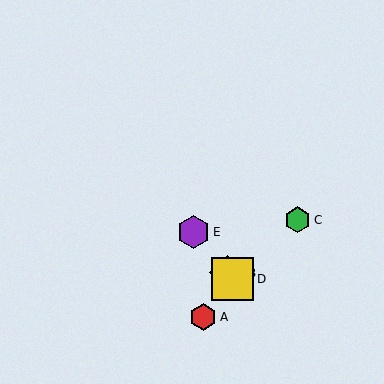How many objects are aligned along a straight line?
3 objects (B, D, E) are aligned along a straight line.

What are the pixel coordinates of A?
Object A is at (203, 317).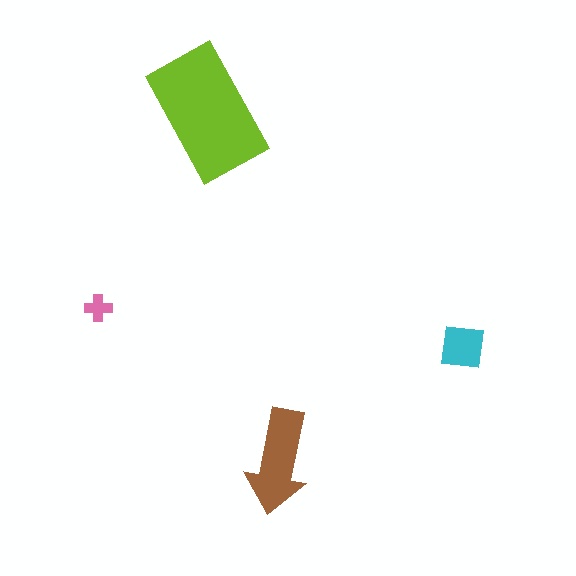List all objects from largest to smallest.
The lime rectangle, the brown arrow, the cyan square, the pink cross.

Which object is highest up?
The lime rectangle is topmost.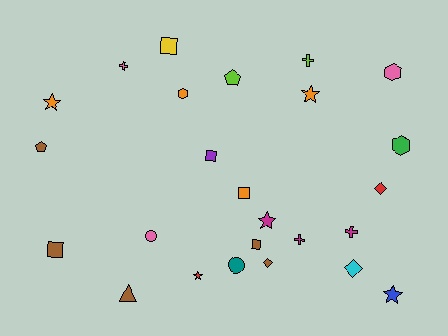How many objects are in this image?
There are 25 objects.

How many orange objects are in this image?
There are 4 orange objects.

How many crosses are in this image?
There are 4 crosses.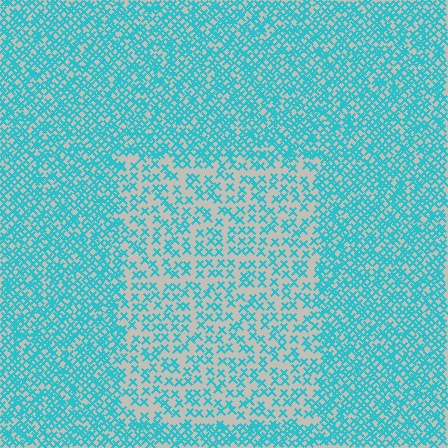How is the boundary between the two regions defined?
The boundary is defined by a change in element density (approximately 2.1x ratio). All elements are the same color, size, and shape.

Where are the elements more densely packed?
The elements are more densely packed outside the rectangle boundary.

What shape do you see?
I see a rectangle.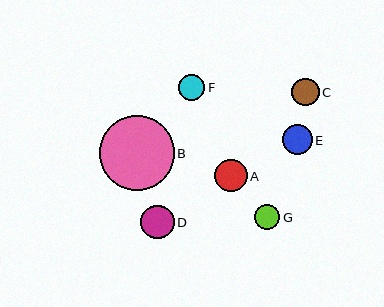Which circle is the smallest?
Circle G is the smallest with a size of approximately 25 pixels.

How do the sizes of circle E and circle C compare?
Circle E and circle C are approximately the same size.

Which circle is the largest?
Circle B is the largest with a size of approximately 75 pixels.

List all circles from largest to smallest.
From largest to smallest: B, D, A, E, C, F, G.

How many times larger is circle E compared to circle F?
Circle E is approximately 1.2 times the size of circle F.